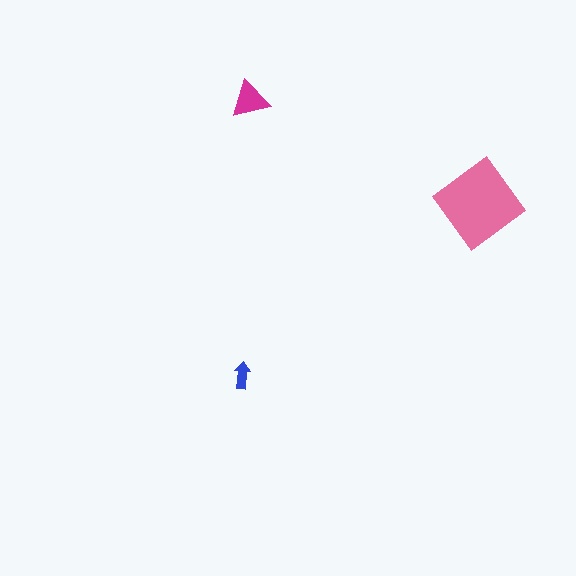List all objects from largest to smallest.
The pink diamond, the magenta triangle, the blue arrow.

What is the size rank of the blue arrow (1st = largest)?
3rd.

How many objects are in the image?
There are 3 objects in the image.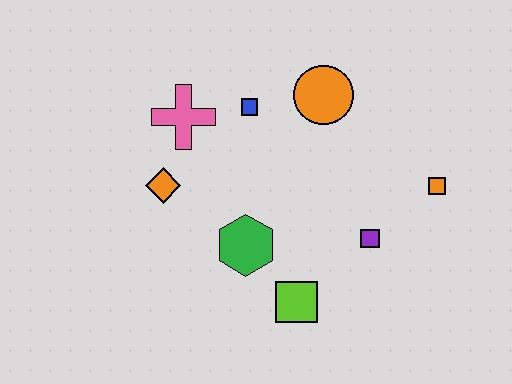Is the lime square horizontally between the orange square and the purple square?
No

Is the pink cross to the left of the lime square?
Yes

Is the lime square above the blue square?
No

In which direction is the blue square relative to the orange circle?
The blue square is to the left of the orange circle.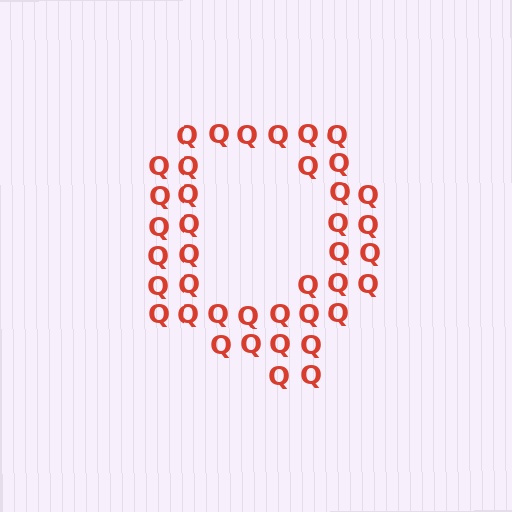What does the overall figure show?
The overall figure shows the letter Q.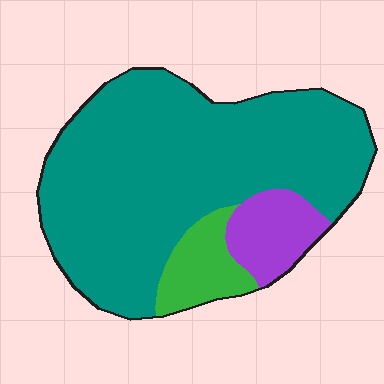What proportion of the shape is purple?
Purple covers around 10% of the shape.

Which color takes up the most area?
Teal, at roughly 80%.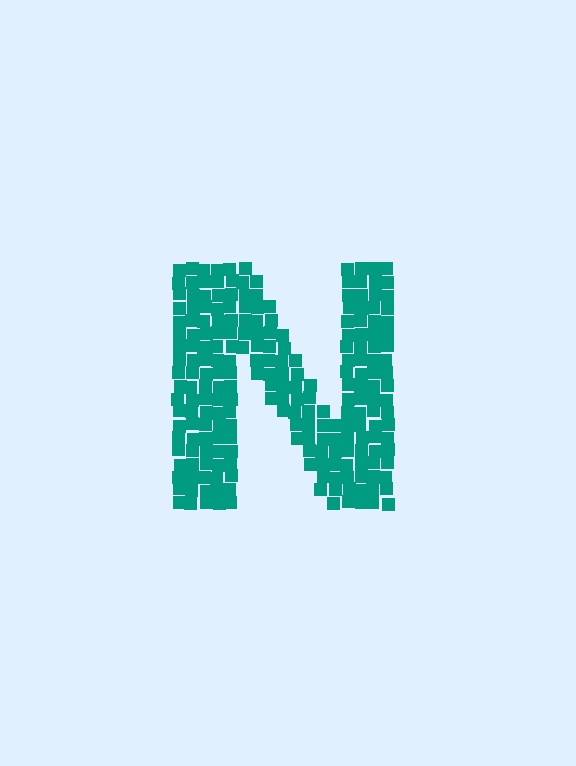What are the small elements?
The small elements are squares.